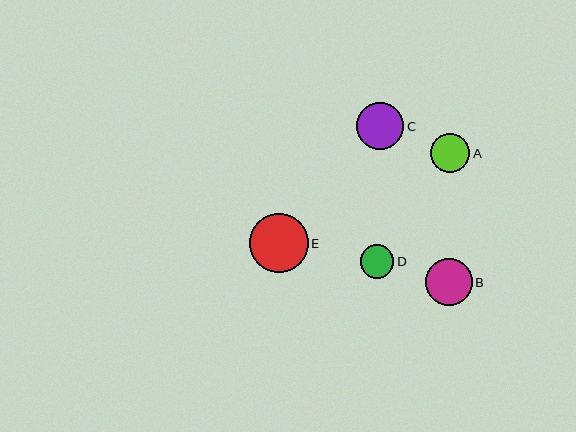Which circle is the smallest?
Circle D is the smallest with a size of approximately 33 pixels.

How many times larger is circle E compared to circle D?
Circle E is approximately 1.8 times the size of circle D.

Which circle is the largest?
Circle E is the largest with a size of approximately 59 pixels.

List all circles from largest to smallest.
From largest to smallest: E, B, C, A, D.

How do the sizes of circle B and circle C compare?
Circle B and circle C are approximately the same size.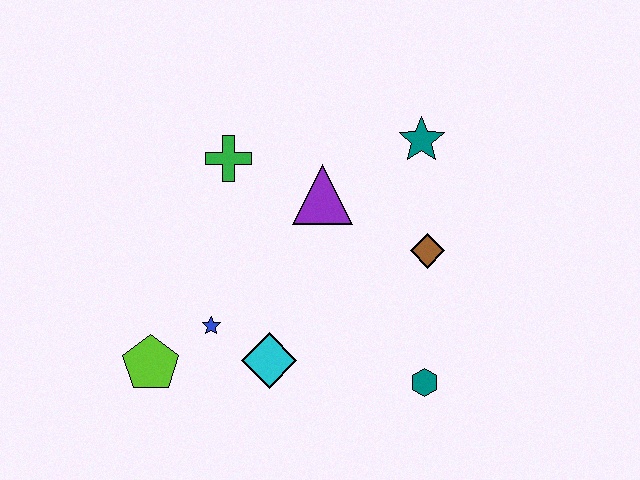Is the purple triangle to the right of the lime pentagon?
Yes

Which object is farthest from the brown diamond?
The lime pentagon is farthest from the brown diamond.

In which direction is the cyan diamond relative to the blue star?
The cyan diamond is to the right of the blue star.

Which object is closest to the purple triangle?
The green cross is closest to the purple triangle.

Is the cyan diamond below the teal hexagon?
No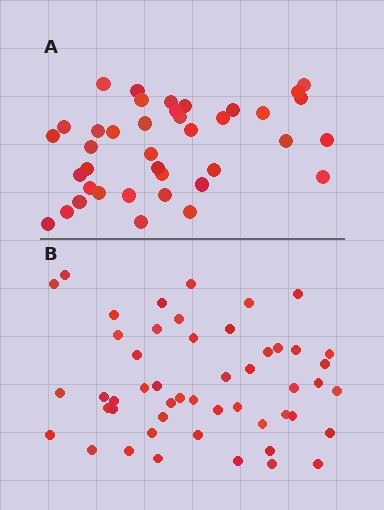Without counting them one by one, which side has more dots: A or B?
Region B (the bottom region) has more dots.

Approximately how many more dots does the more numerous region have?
Region B has roughly 12 or so more dots than region A.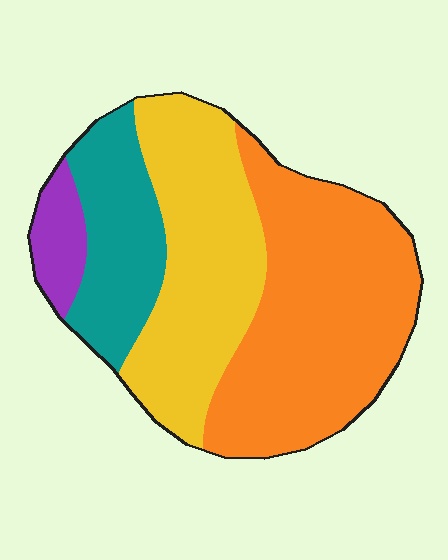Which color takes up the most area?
Orange, at roughly 45%.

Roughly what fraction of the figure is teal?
Teal covers around 20% of the figure.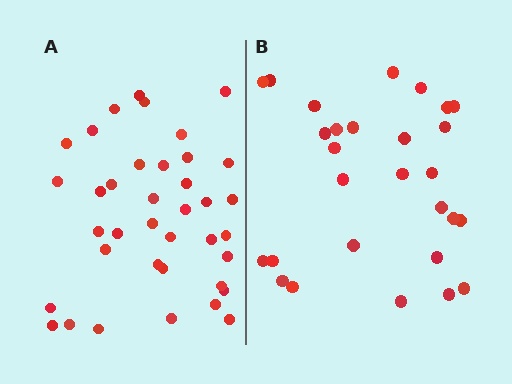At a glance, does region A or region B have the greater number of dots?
Region A (the left region) has more dots.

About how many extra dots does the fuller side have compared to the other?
Region A has roughly 10 or so more dots than region B.